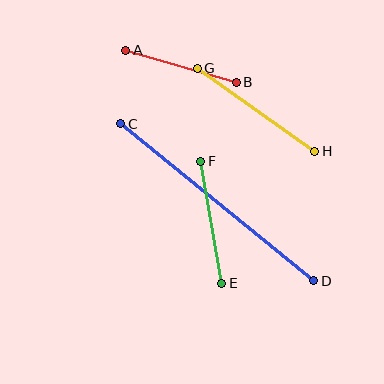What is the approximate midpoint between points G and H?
The midpoint is at approximately (256, 110) pixels.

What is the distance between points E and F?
The distance is approximately 124 pixels.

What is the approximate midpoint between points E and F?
The midpoint is at approximately (211, 222) pixels.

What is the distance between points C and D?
The distance is approximately 249 pixels.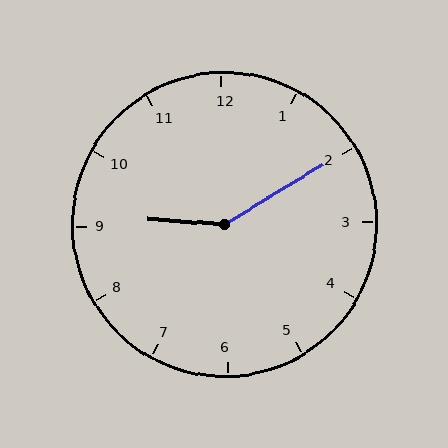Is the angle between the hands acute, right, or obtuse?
It is obtuse.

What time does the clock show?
9:10.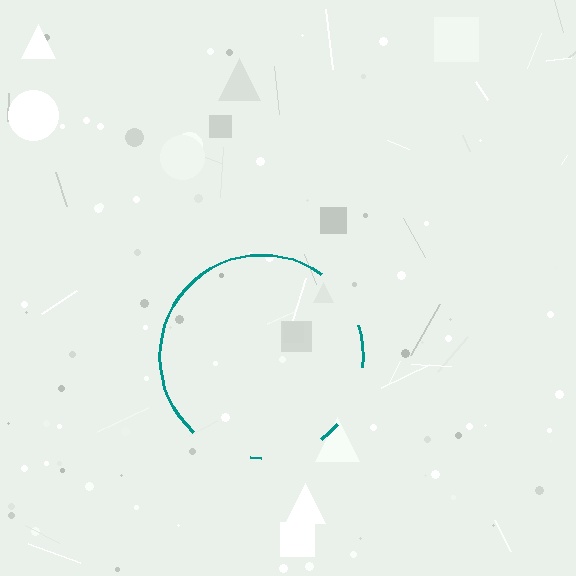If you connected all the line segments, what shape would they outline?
They would outline a circle.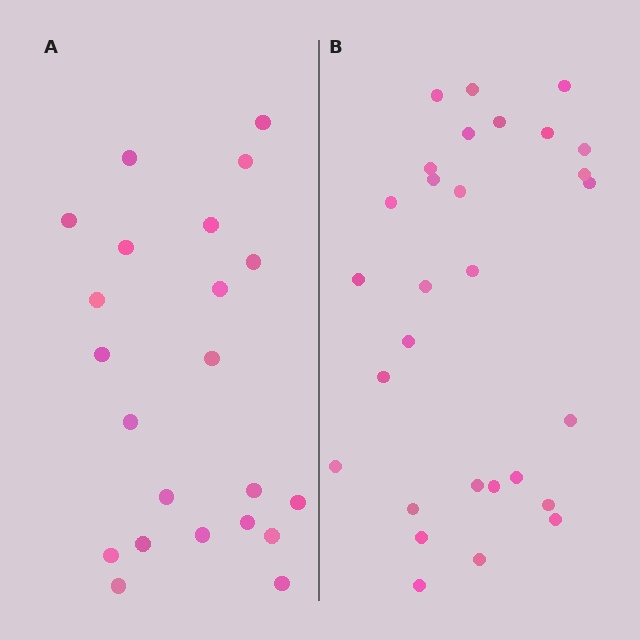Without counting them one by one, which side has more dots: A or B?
Region B (the right region) has more dots.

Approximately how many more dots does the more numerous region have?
Region B has roughly 8 or so more dots than region A.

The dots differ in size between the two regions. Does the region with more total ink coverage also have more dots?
No. Region A has more total ink coverage because its dots are larger, but region B actually contains more individual dots. Total area can be misleading — the number of items is what matters here.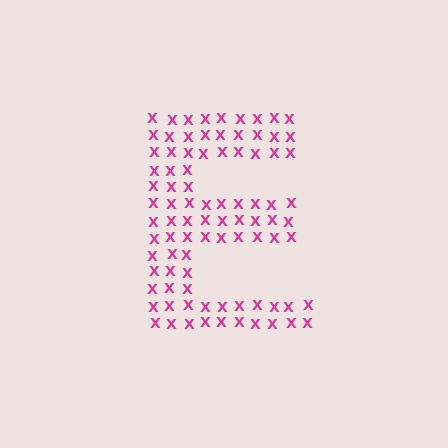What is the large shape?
The large shape is the letter E.